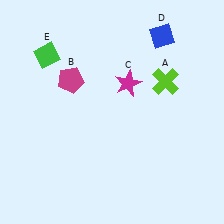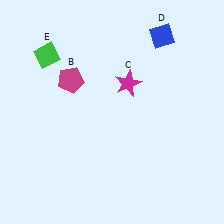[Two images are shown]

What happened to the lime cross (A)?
The lime cross (A) was removed in Image 2. It was in the top-right area of Image 1.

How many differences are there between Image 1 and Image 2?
There is 1 difference between the two images.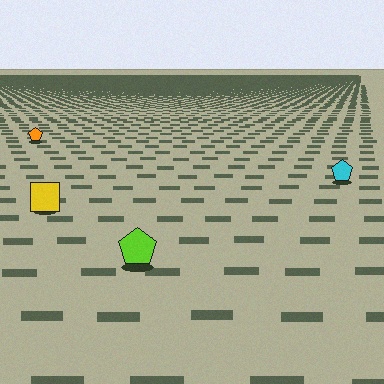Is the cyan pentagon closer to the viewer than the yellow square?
No. The yellow square is closer — you can tell from the texture gradient: the ground texture is coarser near it.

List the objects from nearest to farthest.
From nearest to farthest: the lime pentagon, the yellow square, the cyan pentagon, the orange pentagon.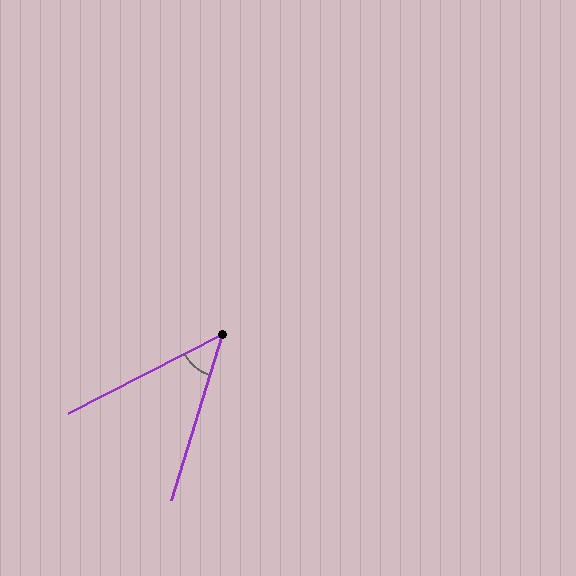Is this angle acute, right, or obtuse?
It is acute.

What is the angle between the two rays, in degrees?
Approximately 46 degrees.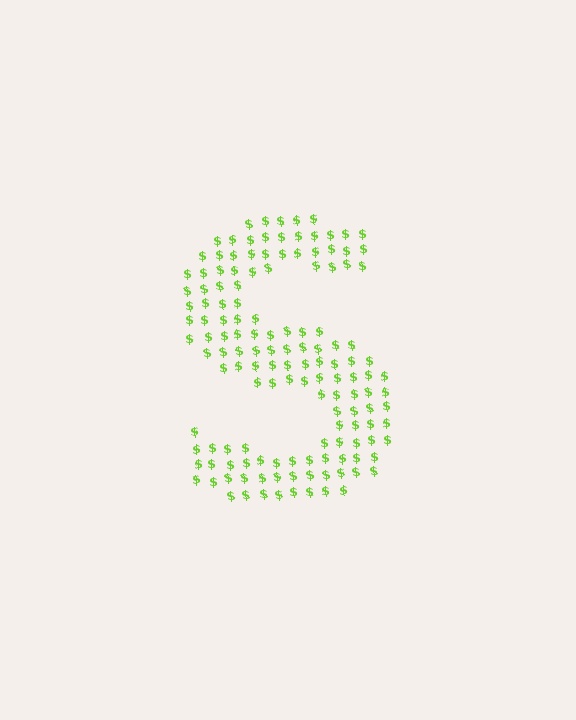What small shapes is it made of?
It is made of small dollar signs.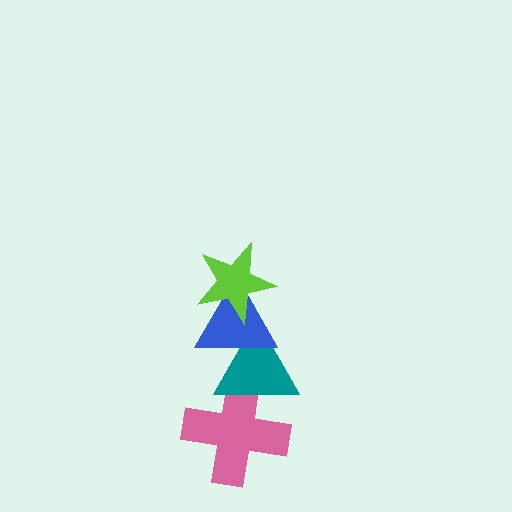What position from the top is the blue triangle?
The blue triangle is 2nd from the top.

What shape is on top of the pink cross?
The teal triangle is on top of the pink cross.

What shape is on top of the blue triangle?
The lime star is on top of the blue triangle.